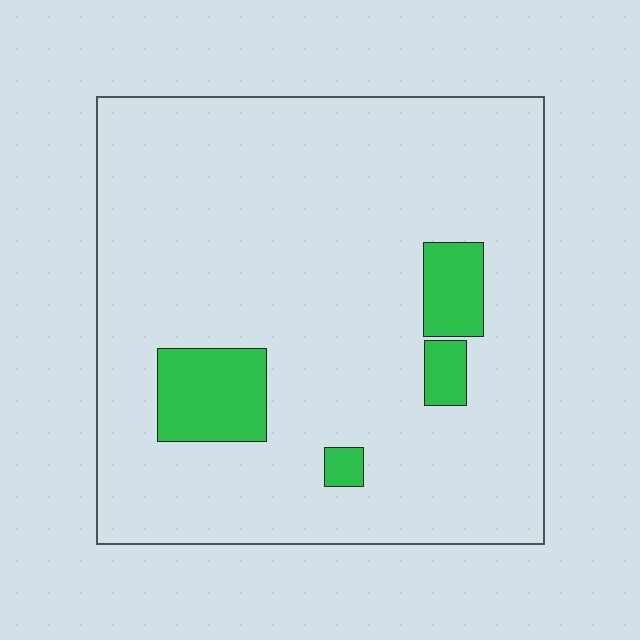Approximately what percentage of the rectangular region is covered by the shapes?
Approximately 10%.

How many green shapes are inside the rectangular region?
4.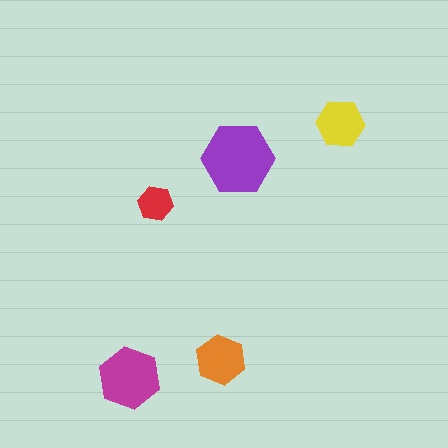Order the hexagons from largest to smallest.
the purple one, the magenta one, the orange one, the yellow one, the red one.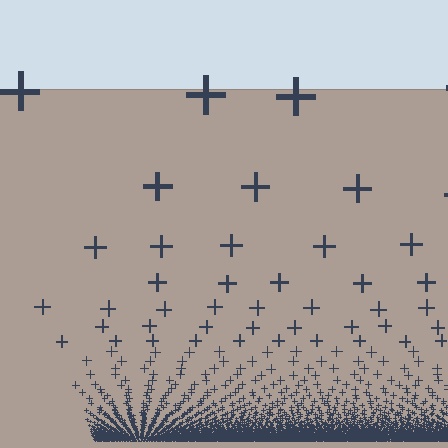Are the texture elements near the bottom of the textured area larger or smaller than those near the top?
Smaller. The gradient is inverted — elements near the bottom are smaller and denser.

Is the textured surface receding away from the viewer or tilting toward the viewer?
The surface appears to tilt toward the viewer. Texture elements get larger and sparser toward the top.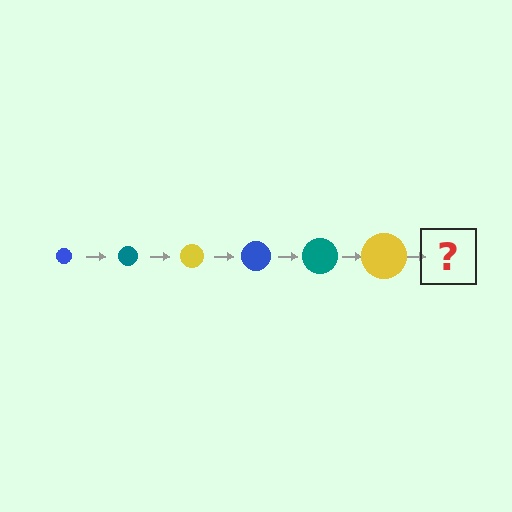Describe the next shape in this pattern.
It should be a blue circle, larger than the previous one.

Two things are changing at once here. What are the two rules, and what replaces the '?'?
The two rules are that the circle grows larger each step and the color cycles through blue, teal, and yellow. The '?' should be a blue circle, larger than the previous one.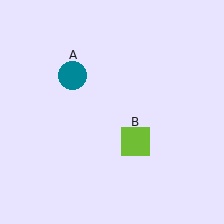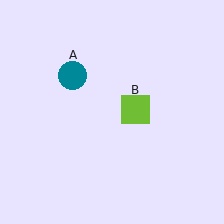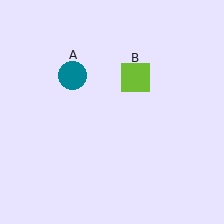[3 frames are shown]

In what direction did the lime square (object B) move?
The lime square (object B) moved up.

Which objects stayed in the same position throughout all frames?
Teal circle (object A) remained stationary.